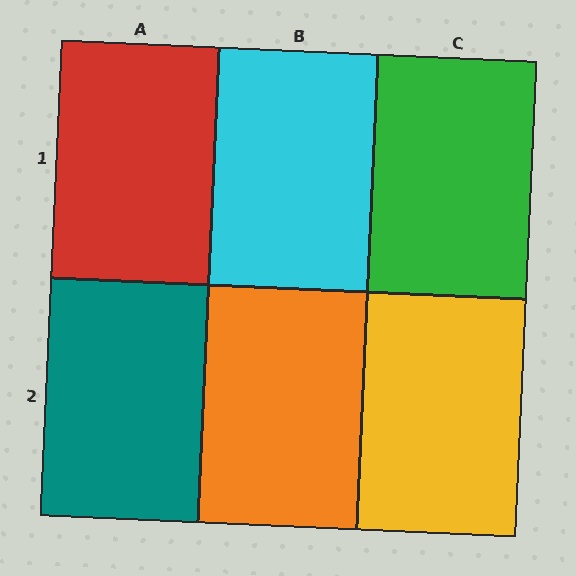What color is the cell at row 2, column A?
Teal.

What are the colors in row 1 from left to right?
Red, cyan, green.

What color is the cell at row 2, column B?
Orange.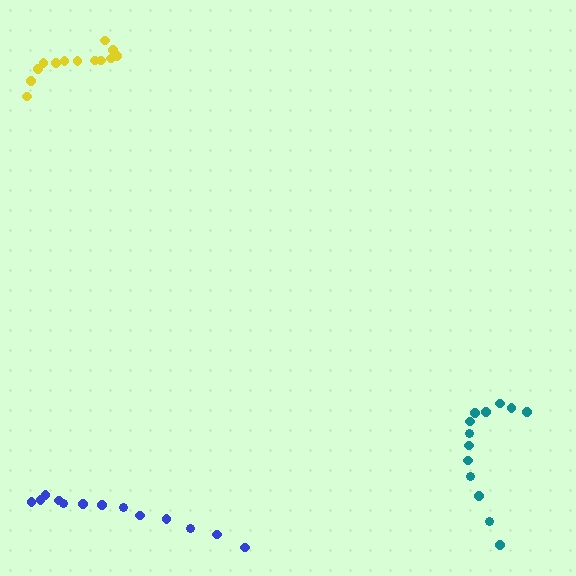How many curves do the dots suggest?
There are 3 distinct paths.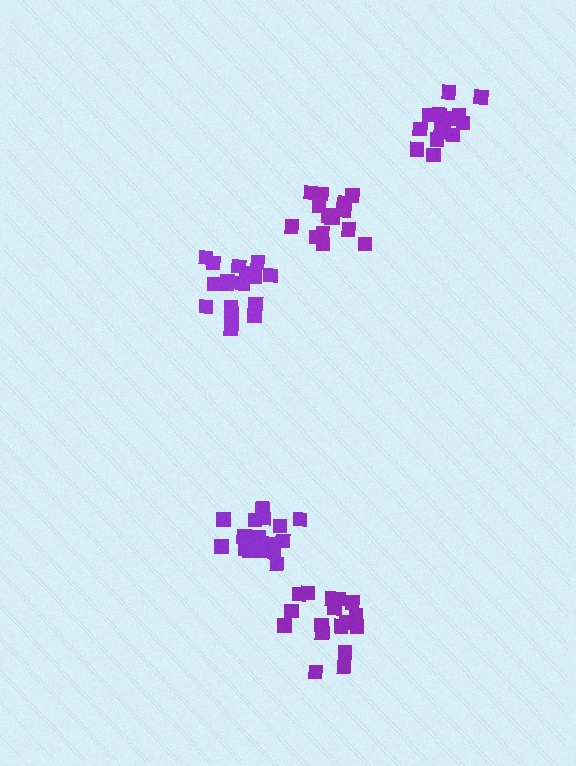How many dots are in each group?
Group 1: 18 dots, Group 2: 17 dots, Group 3: 14 dots, Group 4: 15 dots, Group 5: 18 dots (82 total).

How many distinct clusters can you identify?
There are 5 distinct clusters.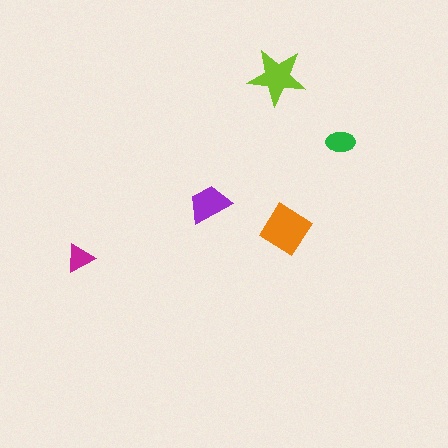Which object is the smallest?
The magenta triangle.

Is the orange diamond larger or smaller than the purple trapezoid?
Larger.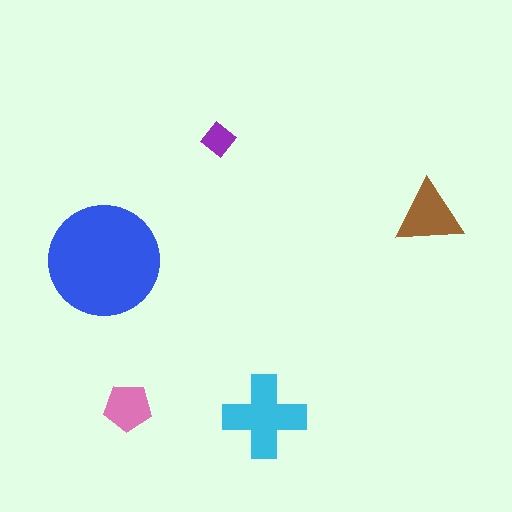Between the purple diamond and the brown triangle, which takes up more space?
The brown triangle.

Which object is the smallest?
The purple diamond.